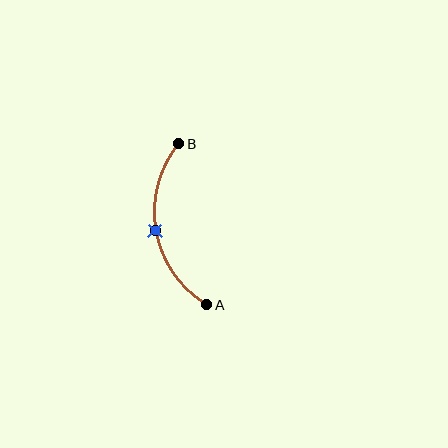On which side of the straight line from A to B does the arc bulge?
The arc bulges to the left of the straight line connecting A and B.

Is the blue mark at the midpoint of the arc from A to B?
Yes. The blue mark lies on the arc at equal arc-length from both A and B — it is the arc midpoint.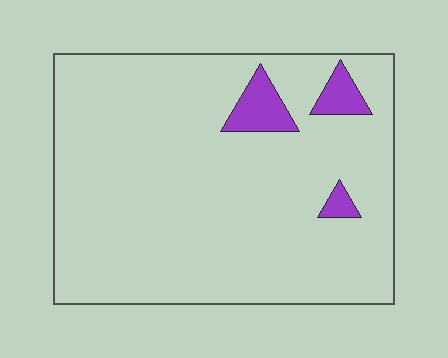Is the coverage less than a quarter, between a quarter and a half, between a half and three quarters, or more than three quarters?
Less than a quarter.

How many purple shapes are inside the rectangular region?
3.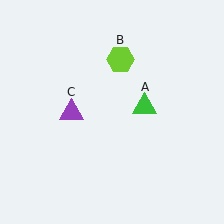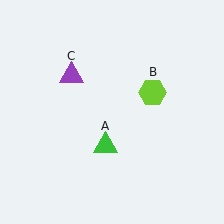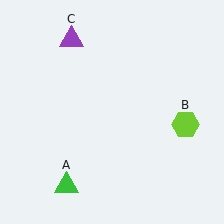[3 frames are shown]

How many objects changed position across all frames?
3 objects changed position: green triangle (object A), lime hexagon (object B), purple triangle (object C).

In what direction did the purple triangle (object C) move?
The purple triangle (object C) moved up.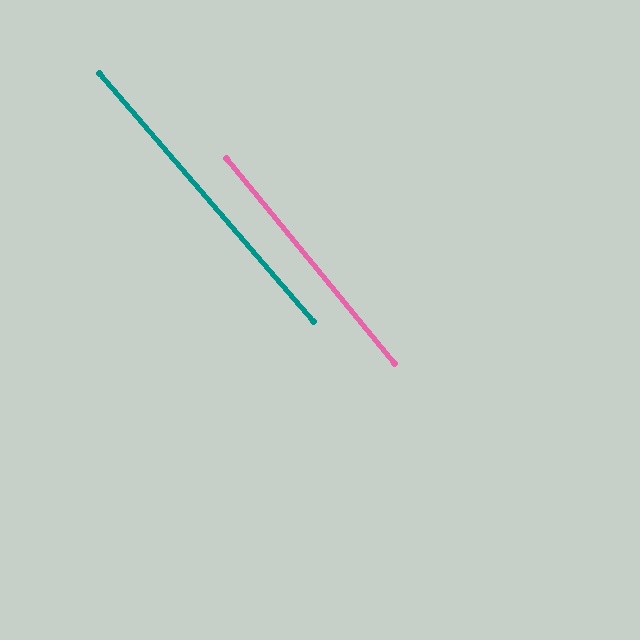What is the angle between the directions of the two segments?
Approximately 1 degree.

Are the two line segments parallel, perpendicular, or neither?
Parallel — their directions differ by only 1.3°.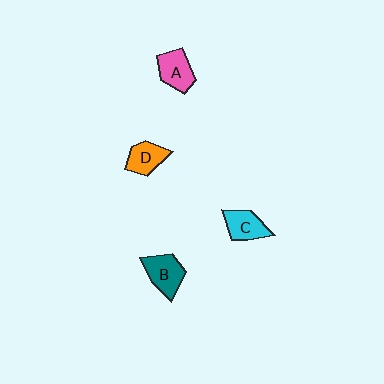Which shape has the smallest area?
Shape D (orange).